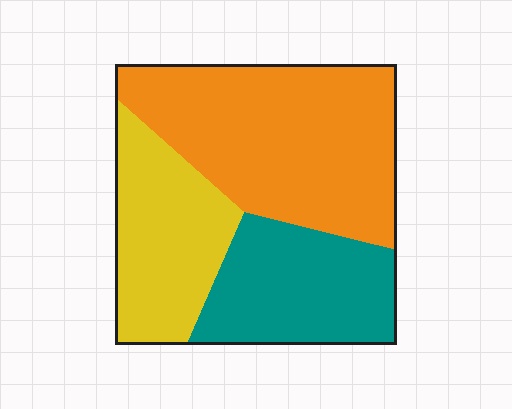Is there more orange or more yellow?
Orange.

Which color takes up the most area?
Orange, at roughly 45%.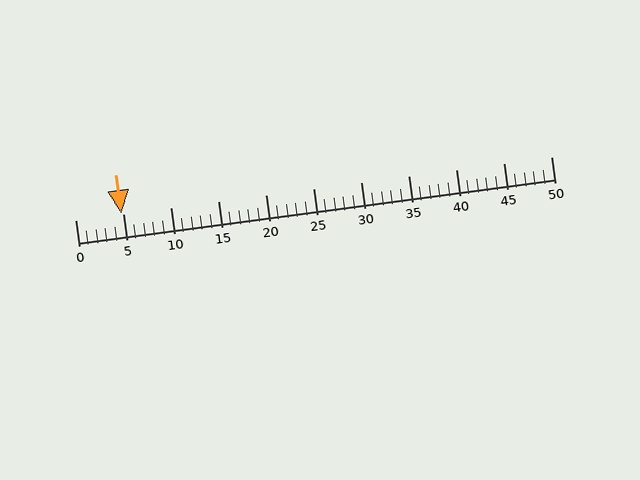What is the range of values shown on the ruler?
The ruler shows values from 0 to 50.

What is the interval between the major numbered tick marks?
The major tick marks are spaced 5 units apart.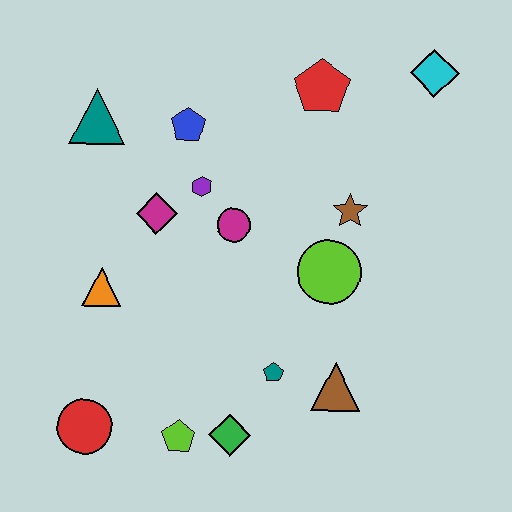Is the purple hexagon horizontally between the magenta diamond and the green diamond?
Yes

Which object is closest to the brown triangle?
The teal pentagon is closest to the brown triangle.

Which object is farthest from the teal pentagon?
The cyan diamond is farthest from the teal pentagon.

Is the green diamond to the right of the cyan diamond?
No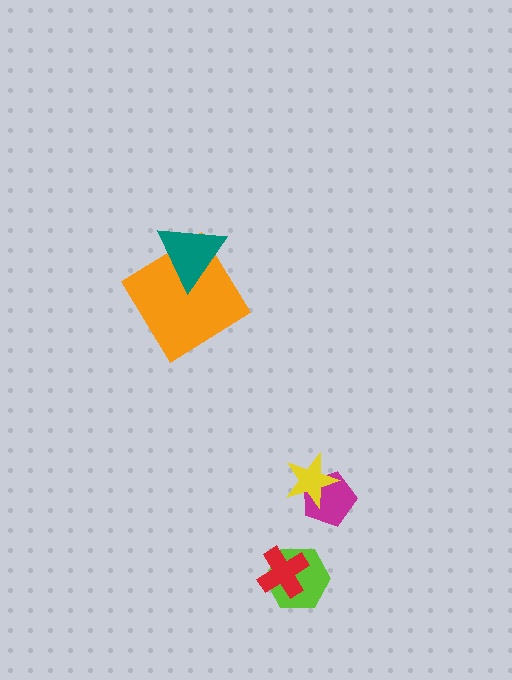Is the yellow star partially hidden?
No, no other shape covers it.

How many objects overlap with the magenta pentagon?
1 object overlaps with the magenta pentagon.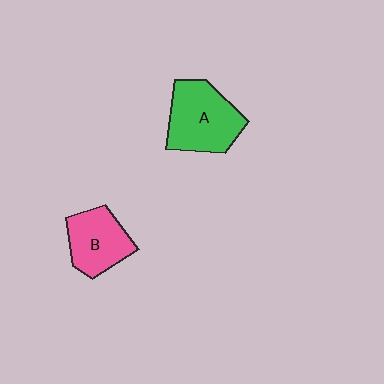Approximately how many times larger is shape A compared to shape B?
Approximately 1.3 times.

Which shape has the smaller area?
Shape B (pink).